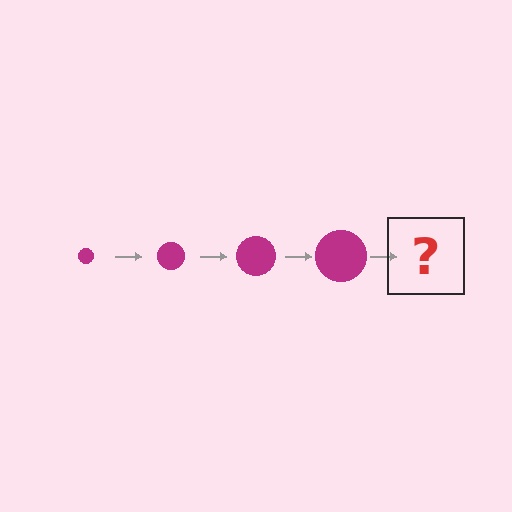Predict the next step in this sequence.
The next step is a magenta circle, larger than the previous one.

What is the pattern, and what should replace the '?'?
The pattern is that the circle gets progressively larger each step. The '?' should be a magenta circle, larger than the previous one.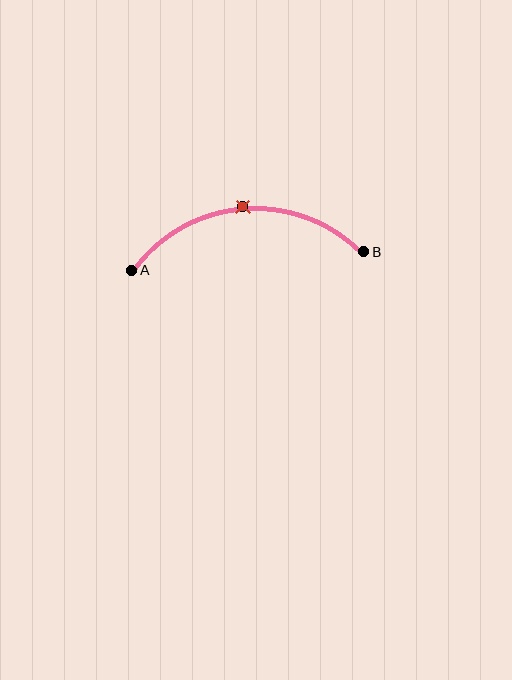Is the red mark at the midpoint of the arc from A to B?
Yes. The red mark lies on the arc at equal arc-length from both A and B — it is the arc midpoint.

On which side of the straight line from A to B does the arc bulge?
The arc bulges above the straight line connecting A and B.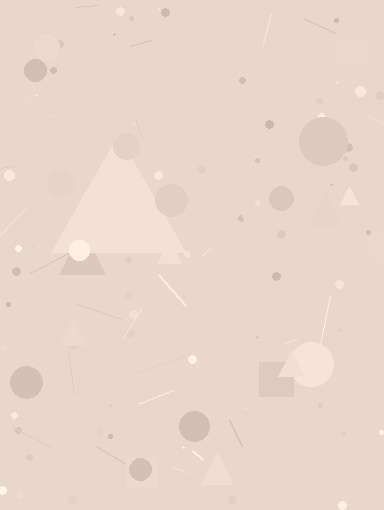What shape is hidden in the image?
A triangle is hidden in the image.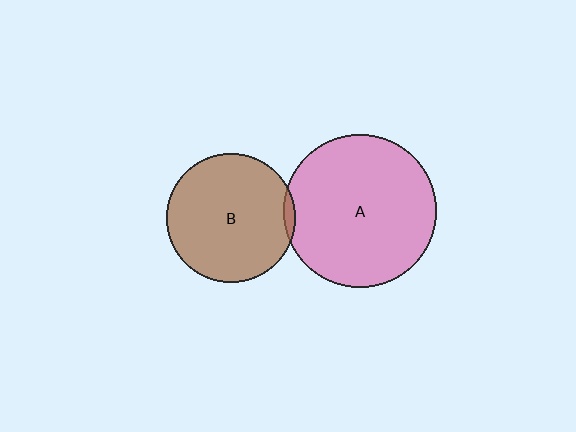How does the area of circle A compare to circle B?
Approximately 1.4 times.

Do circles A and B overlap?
Yes.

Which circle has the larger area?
Circle A (pink).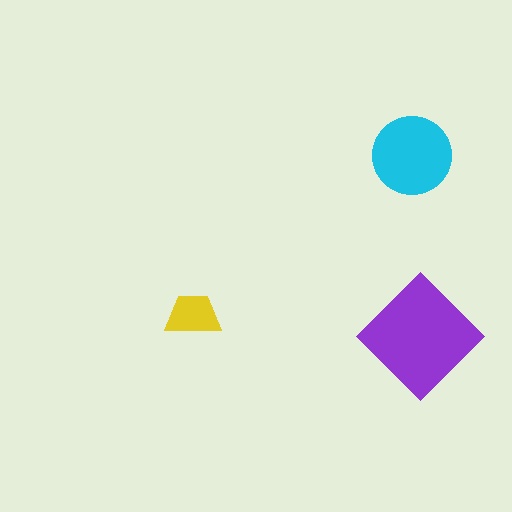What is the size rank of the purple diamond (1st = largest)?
1st.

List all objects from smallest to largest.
The yellow trapezoid, the cyan circle, the purple diamond.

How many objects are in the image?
There are 3 objects in the image.